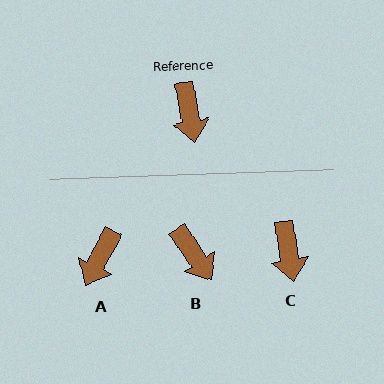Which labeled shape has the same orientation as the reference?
C.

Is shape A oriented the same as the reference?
No, it is off by about 37 degrees.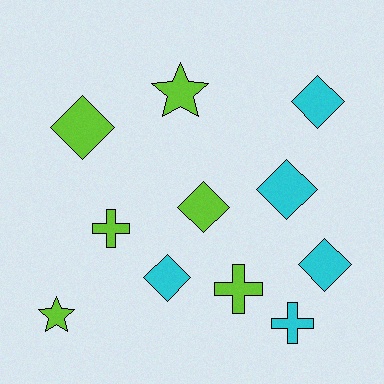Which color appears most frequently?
Lime, with 6 objects.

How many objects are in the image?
There are 11 objects.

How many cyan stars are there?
There are no cyan stars.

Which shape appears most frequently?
Diamond, with 6 objects.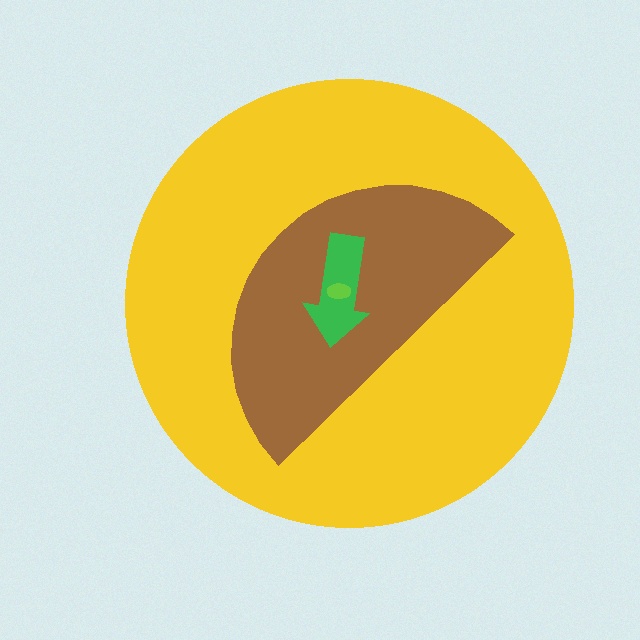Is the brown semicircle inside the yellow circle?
Yes.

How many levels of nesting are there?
4.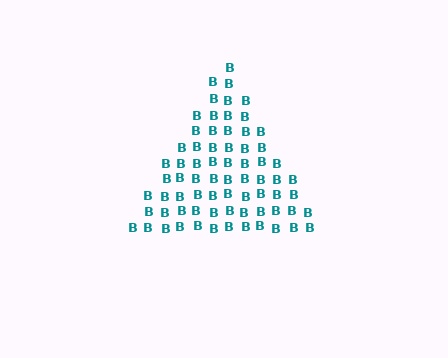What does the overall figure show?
The overall figure shows a triangle.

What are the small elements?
The small elements are letter B's.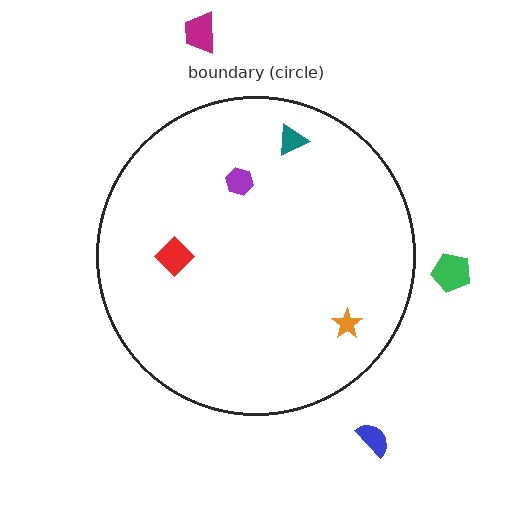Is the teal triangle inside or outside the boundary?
Inside.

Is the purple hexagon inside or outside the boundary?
Inside.